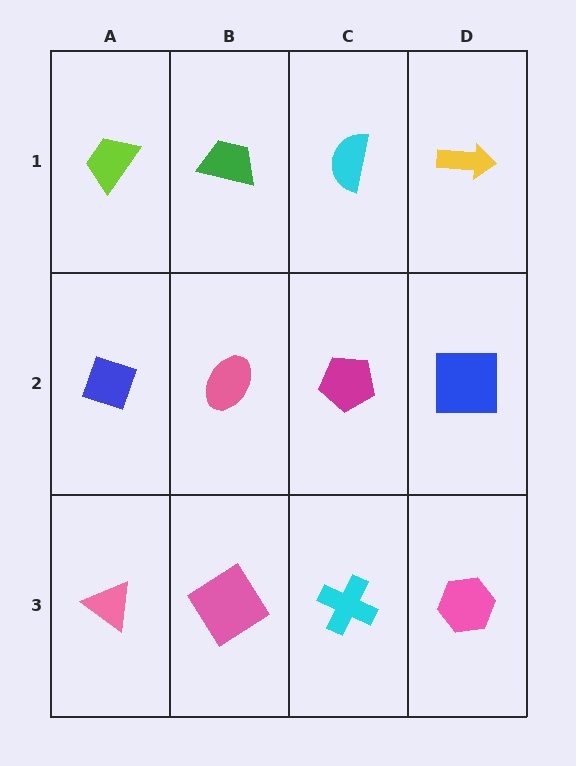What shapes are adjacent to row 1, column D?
A blue square (row 2, column D), a cyan semicircle (row 1, column C).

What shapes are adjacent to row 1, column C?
A magenta pentagon (row 2, column C), a green trapezoid (row 1, column B), a yellow arrow (row 1, column D).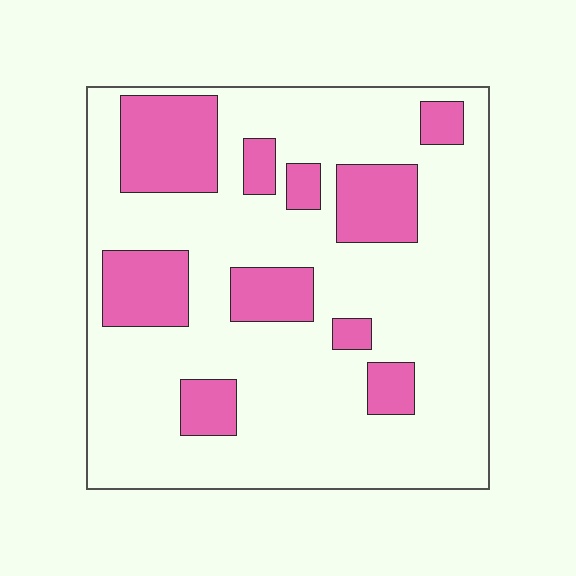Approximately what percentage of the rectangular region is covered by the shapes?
Approximately 25%.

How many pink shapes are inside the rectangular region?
10.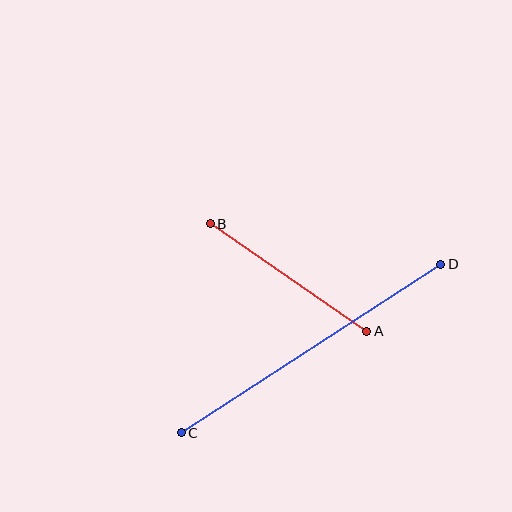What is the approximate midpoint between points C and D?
The midpoint is at approximately (311, 349) pixels.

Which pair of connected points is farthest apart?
Points C and D are farthest apart.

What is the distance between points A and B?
The distance is approximately 190 pixels.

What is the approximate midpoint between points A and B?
The midpoint is at approximately (289, 278) pixels.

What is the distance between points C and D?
The distance is approximately 309 pixels.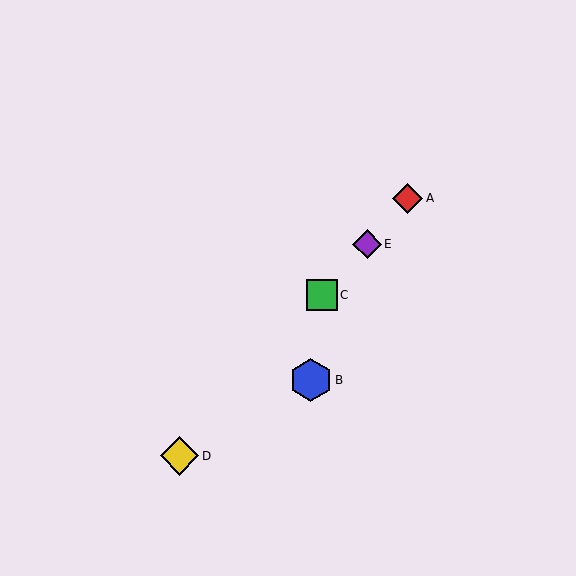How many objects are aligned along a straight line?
4 objects (A, C, D, E) are aligned along a straight line.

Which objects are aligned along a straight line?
Objects A, C, D, E are aligned along a straight line.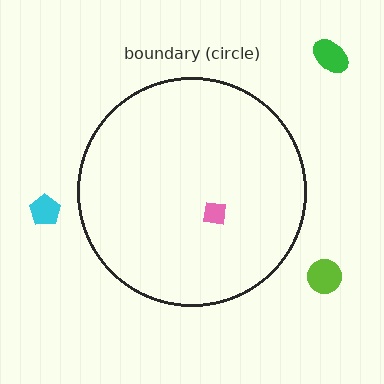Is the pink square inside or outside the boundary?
Inside.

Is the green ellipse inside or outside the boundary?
Outside.